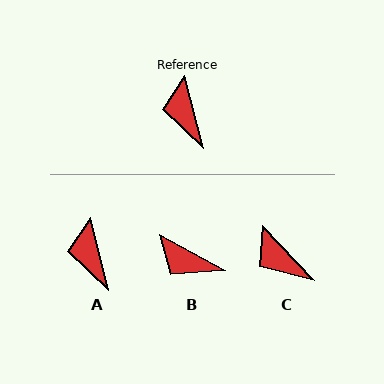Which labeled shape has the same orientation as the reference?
A.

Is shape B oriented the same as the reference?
No, it is off by about 48 degrees.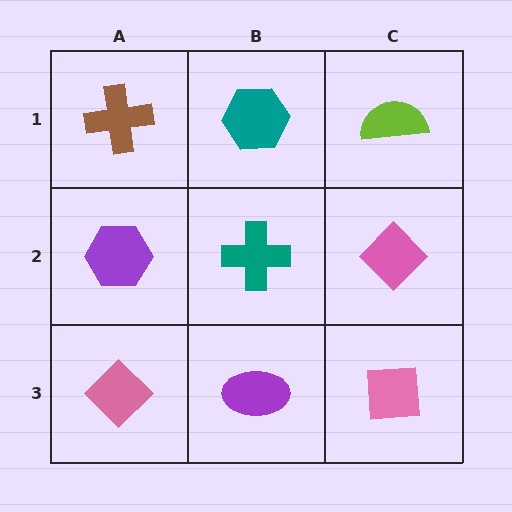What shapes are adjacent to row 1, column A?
A purple hexagon (row 2, column A), a teal hexagon (row 1, column B).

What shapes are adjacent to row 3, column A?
A purple hexagon (row 2, column A), a purple ellipse (row 3, column B).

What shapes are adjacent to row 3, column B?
A teal cross (row 2, column B), a pink diamond (row 3, column A), a pink square (row 3, column C).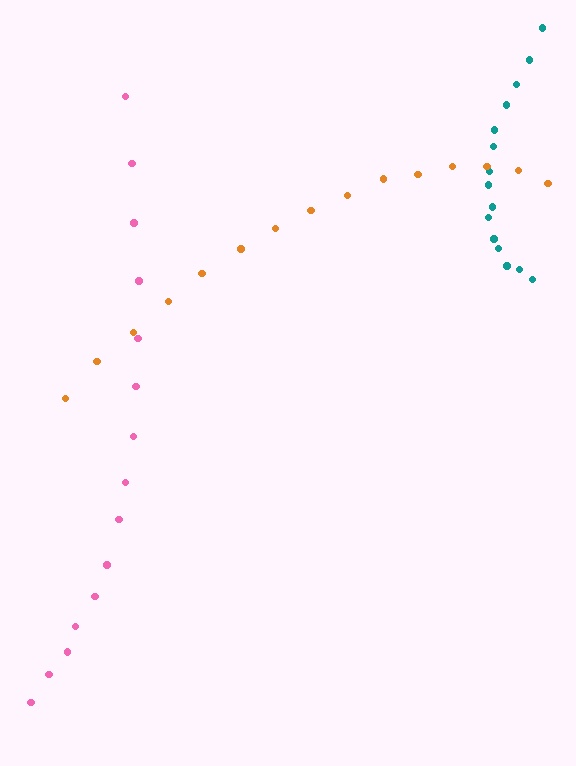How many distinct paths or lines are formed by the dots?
There are 3 distinct paths.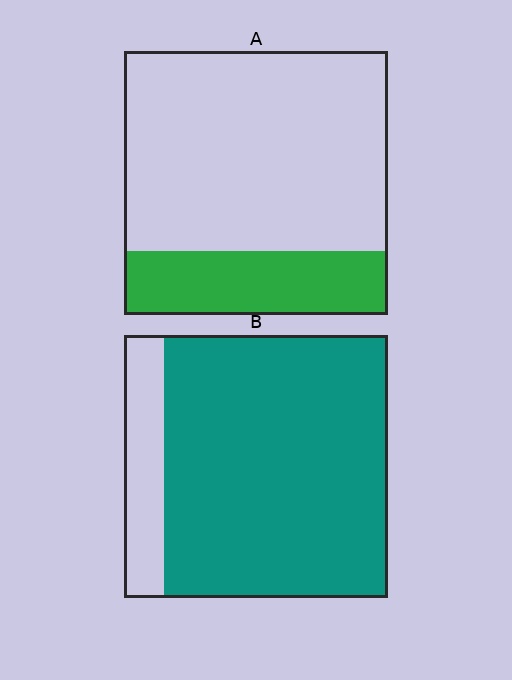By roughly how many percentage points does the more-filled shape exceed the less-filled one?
By roughly 60 percentage points (B over A).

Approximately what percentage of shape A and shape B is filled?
A is approximately 25% and B is approximately 85%.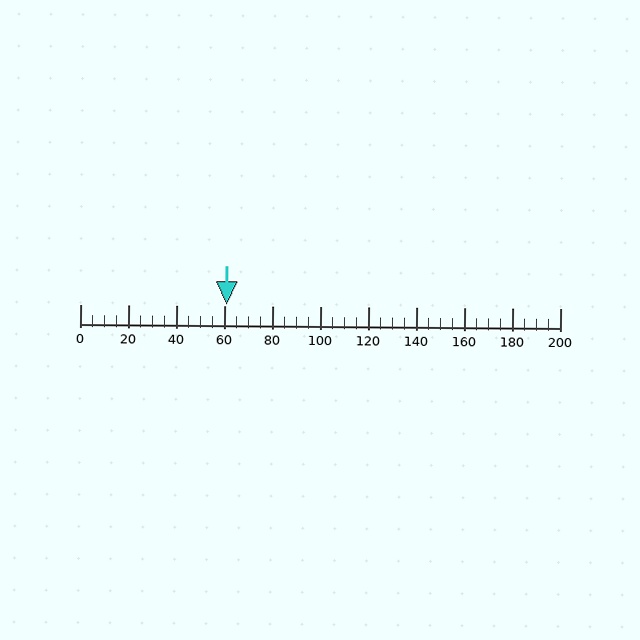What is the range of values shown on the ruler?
The ruler shows values from 0 to 200.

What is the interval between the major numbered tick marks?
The major tick marks are spaced 20 units apart.